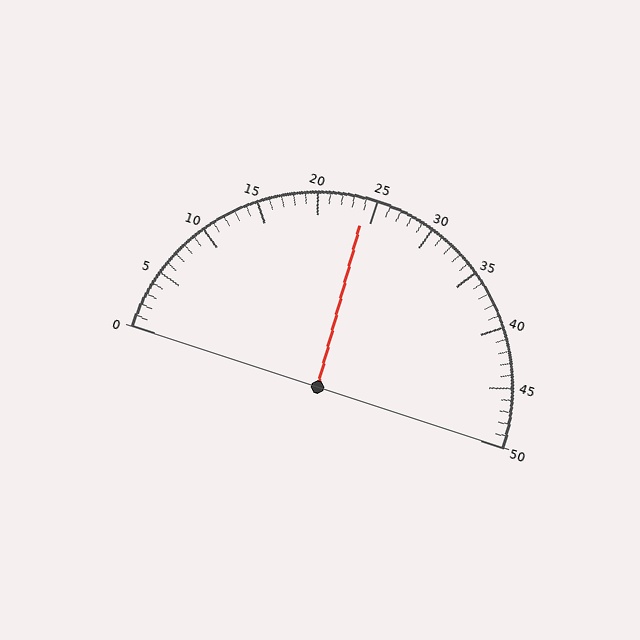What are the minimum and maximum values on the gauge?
The gauge ranges from 0 to 50.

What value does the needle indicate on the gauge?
The needle indicates approximately 24.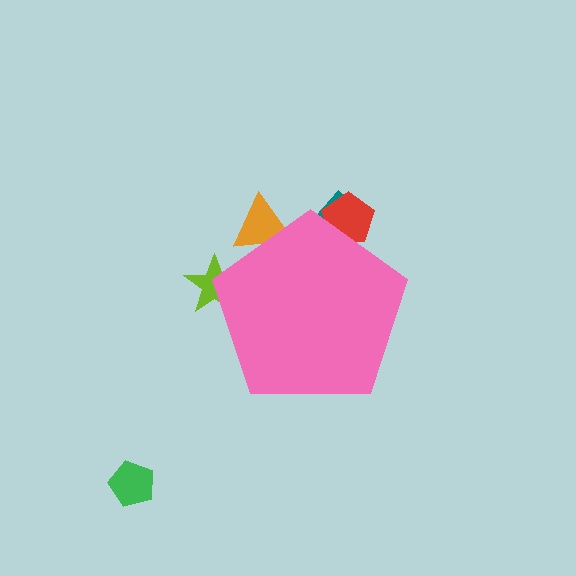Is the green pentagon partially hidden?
No, the green pentagon is fully visible.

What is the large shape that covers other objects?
A pink pentagon.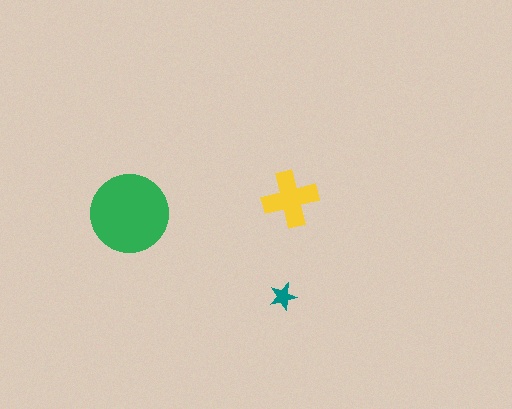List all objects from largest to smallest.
The green circle, the yellow cross, the teal star.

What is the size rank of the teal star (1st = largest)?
3rd.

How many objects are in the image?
There are 3 objects in the image.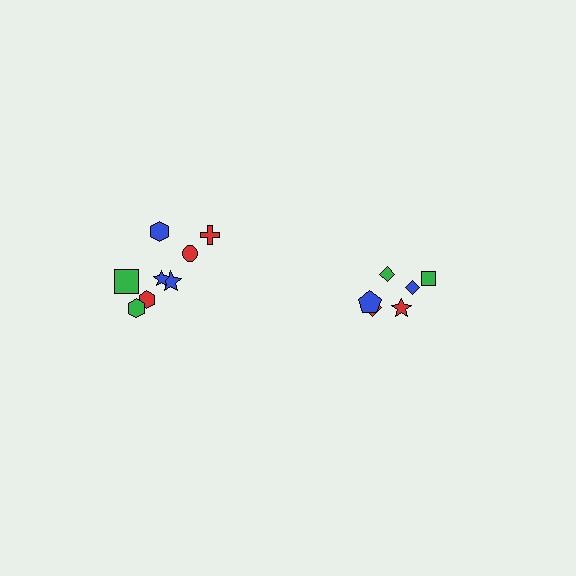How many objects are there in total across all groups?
There are 14 objects.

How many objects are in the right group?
There are 6 objects.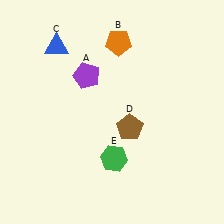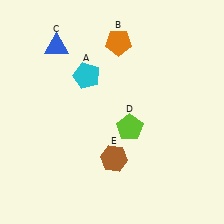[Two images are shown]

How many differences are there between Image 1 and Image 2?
There are 3 differences between the two images.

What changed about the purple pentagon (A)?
In Image 1, A is purple. In Image 2, it changed to cyan.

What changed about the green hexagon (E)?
In Image 1, E is green. In Image 2, it changed to brown.